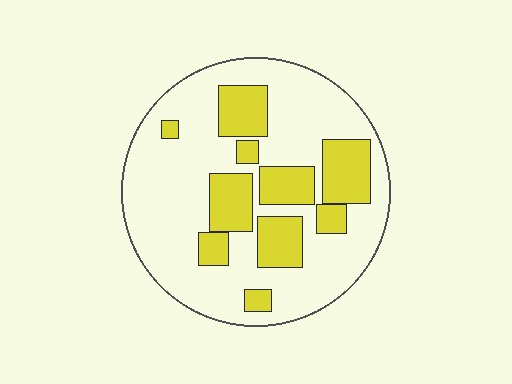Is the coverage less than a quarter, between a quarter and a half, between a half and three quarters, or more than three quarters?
Between a quarter and a half.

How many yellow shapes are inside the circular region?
10.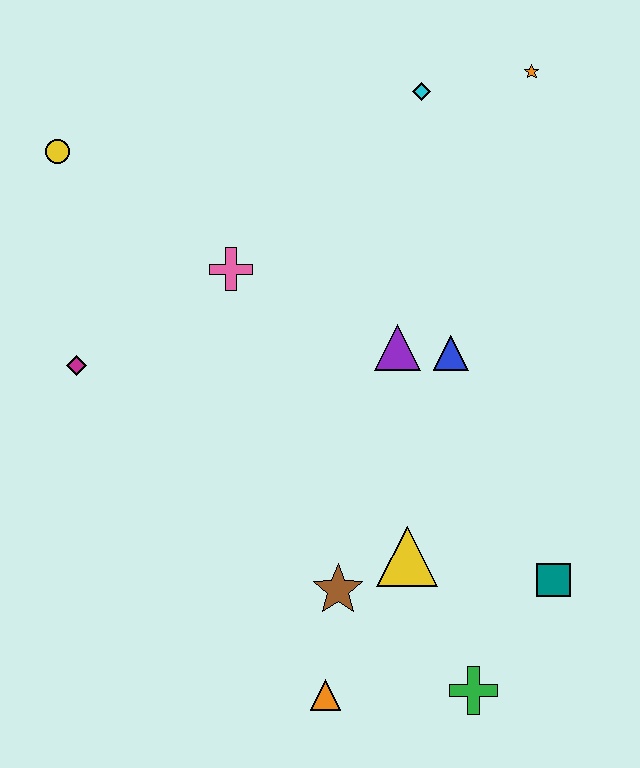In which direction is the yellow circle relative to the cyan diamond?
The yellow circle is to the left of the cyan diamond.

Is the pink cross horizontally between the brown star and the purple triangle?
No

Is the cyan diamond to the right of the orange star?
No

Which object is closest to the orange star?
The cyan diamond is closest to the orange star.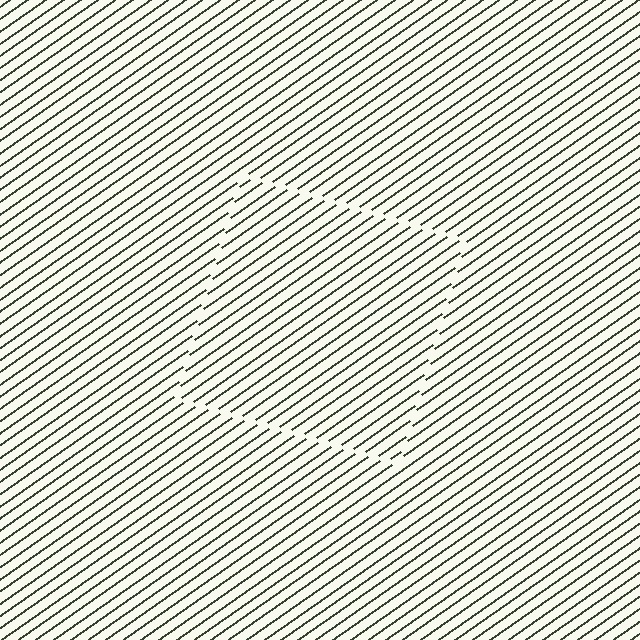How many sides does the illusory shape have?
4 sides — the line-ends trace a square.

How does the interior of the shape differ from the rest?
The interior of the shape contains the same grating, shifted by half a period — the contour is defined by the phase discontinuity where line-ends from the inner and outer gratings abut.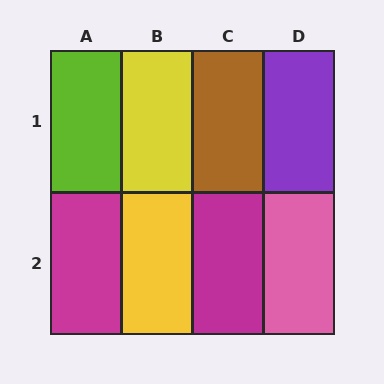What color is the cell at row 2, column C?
Magenta.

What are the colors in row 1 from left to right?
Lime, yellow, brown, purple.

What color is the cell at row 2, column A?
Magenta.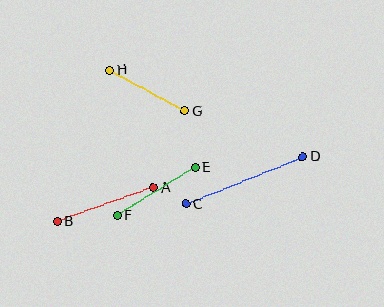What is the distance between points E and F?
The distance is approximately 91 pixels.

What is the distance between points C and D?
The distance is approximately 126 pixels.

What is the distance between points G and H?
The distance is approximately 86 pixels.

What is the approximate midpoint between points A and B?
The midpoint is at approximately (105, 205) pixels.